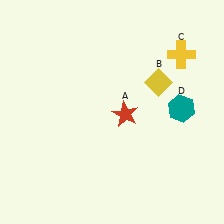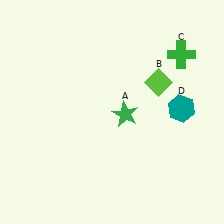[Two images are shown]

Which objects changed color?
A changed from red to green. B changed from yellow to lime. C changed from yellow to green.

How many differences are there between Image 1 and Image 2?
There are 3 differences between the two images.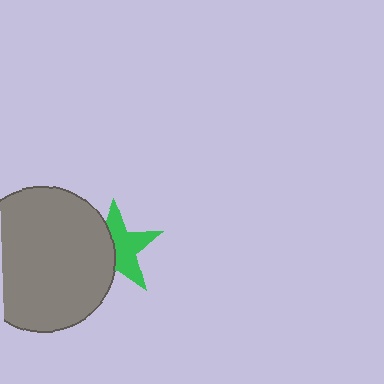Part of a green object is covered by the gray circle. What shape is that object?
It is a star.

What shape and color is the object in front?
The object in front is a gray circle.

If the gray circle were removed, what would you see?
You would see the complete green star.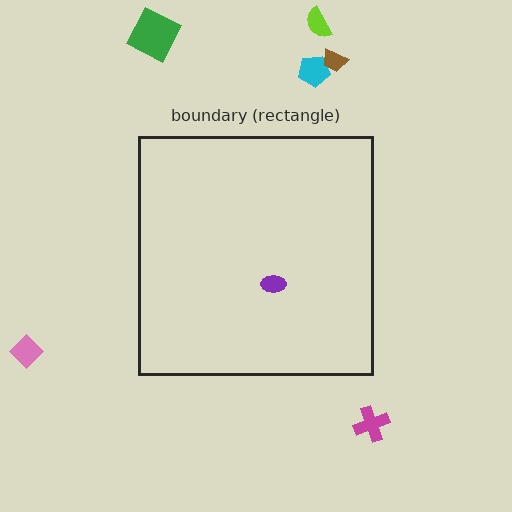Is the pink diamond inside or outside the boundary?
Outside.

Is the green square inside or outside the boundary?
Outside.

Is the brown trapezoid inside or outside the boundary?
Outside.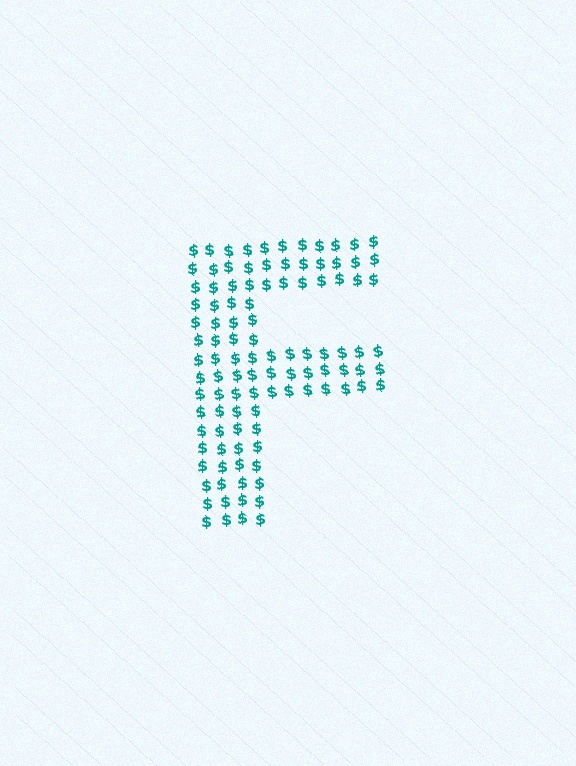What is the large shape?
The large shape is the letter F.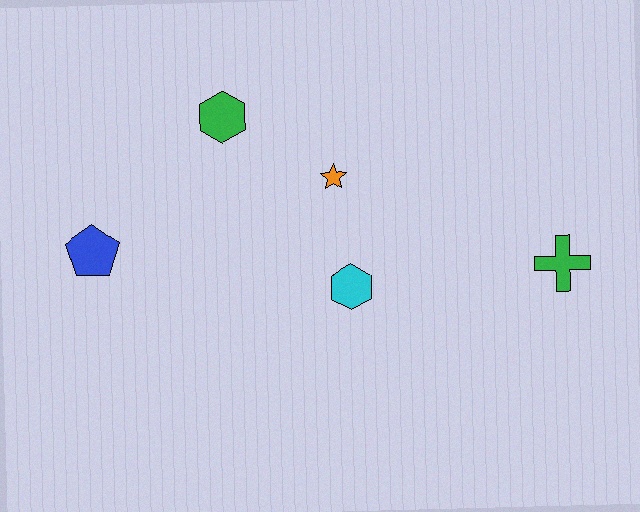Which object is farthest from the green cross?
The blue pentagon is farthest from the green cross.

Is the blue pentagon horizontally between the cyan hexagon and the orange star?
No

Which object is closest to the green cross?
The cyan hexagon is closest to the green cross.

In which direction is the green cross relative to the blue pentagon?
The green cross is to the right of the blue pentagon.